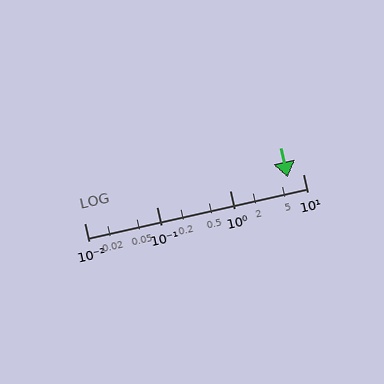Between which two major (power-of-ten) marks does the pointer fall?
The pointer is between 1 and 10.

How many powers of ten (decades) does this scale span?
The scale spans 3 decades, from 0.01 to 10.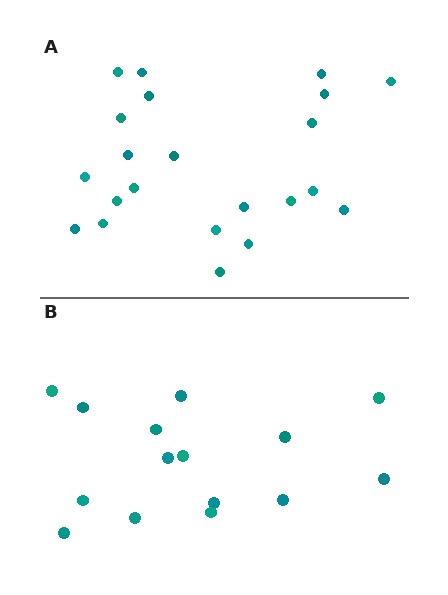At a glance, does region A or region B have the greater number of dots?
Region A (the top region) has more dots.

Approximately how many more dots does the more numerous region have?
Region A has roughly 8 or so more dots than region B.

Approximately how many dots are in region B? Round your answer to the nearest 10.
About 20 dots. (The exact count is 15, which rounds to 20.)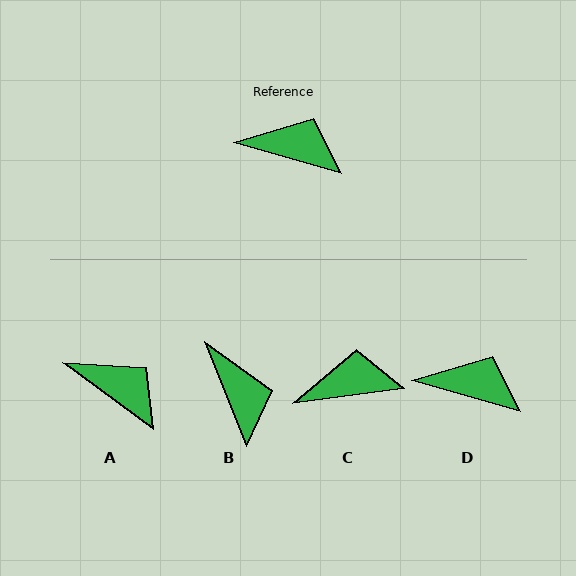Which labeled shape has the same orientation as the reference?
D.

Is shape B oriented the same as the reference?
No, it is off by about 52 degrees.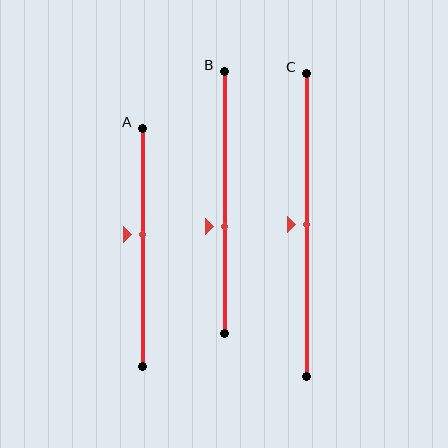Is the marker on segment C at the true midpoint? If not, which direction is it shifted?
Yes, the marker on segment C is at the true midpoint.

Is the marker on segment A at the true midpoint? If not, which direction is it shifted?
No, the marker on segment A is shifted upward by about 6% of the segment length.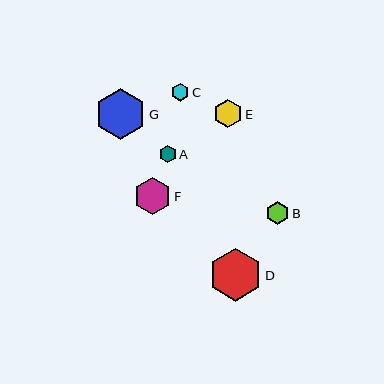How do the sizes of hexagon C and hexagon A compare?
Hexagon C and hexagon A are approximately the same size.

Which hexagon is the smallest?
Hexagon A is the smallest with a size of approximately 17 pixels.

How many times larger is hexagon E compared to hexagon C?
Hexagon E is approximately 1.6 times the size of hexagon C.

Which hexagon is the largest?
Hexagon D is the largest with a size of approximately 53 pixels.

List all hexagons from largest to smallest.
From largest to smallest: D, G, F, E, B, C, A.